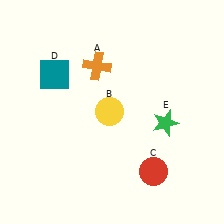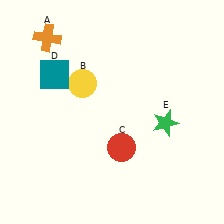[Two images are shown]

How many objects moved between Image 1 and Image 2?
3 objects moved between the two images.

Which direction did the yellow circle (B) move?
The yellow circle (B) moved up.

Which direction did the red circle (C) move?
The red circle (C) moved left.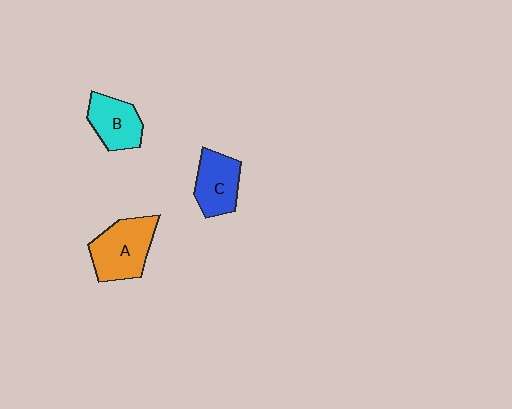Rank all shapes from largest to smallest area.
From largest to smallest: A (orange), C (blue), B (cyan).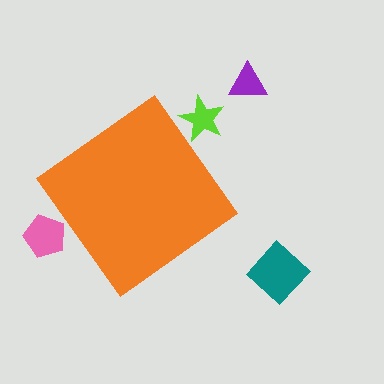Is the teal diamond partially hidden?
No, the teal diamond is fully visible.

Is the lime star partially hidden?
Yes, the lime star is partially hidden behind the orange diamond.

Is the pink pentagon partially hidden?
Yes, the pink pentagon is partially hidden behind the orange diamond.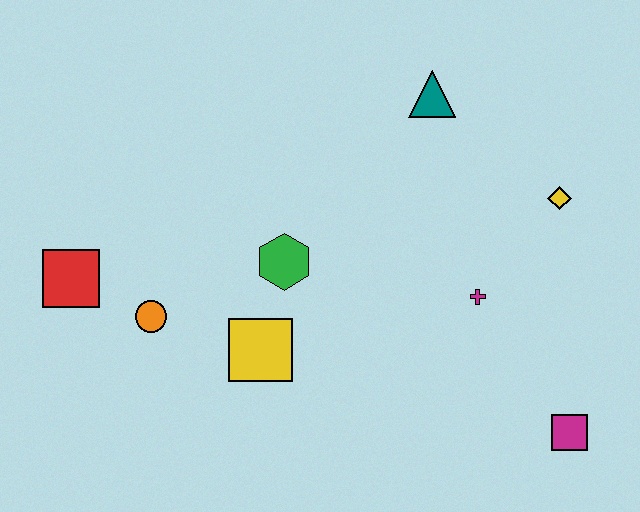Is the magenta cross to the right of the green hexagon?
Yes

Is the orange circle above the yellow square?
Yes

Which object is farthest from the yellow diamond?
The red square is farthest from the yellow diamond.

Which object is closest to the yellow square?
The green hexagon is closest to the yellow square.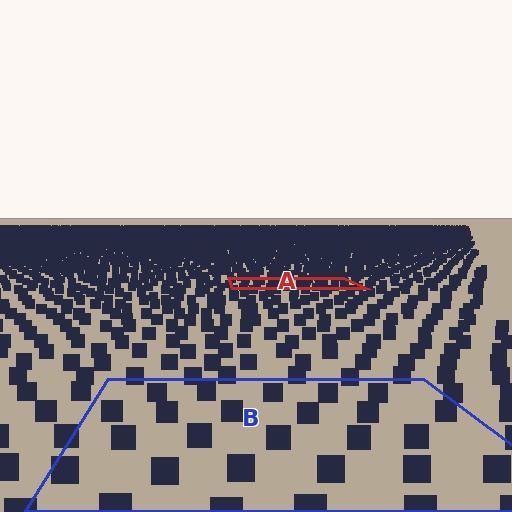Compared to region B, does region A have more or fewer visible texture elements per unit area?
Region A has more texture elements per unit area — they are packed more densely because it is farther away.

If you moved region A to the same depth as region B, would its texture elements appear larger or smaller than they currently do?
They would appear larger. At a closer depth, the same texture elements are projected at a bigger on-screen size.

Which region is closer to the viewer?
Region B is closer. The texture elements there are larger and more spread out.